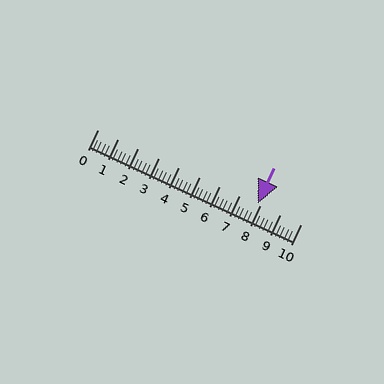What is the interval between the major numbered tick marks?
The major tick marks are spaced 1 units apart.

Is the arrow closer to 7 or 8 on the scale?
The arrow is closer to 8.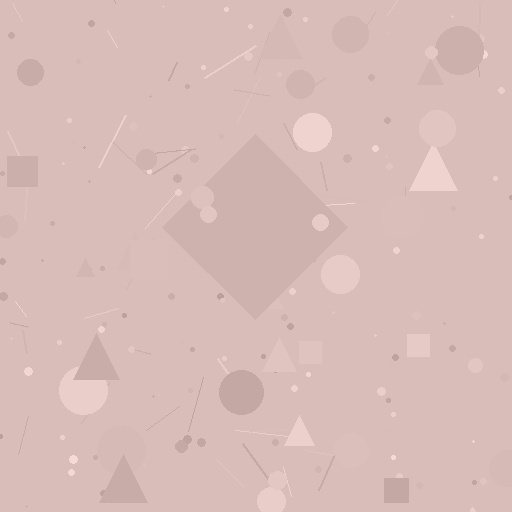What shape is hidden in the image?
A diamond is hidden in the image.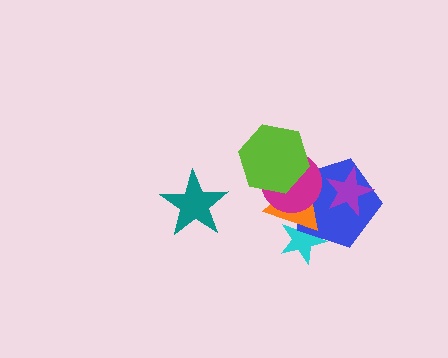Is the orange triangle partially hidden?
Yes, it is partially covered by another shape.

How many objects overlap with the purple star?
1 object overlaps with the purple star.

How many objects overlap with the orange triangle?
4 objects overlap with the orange triangle.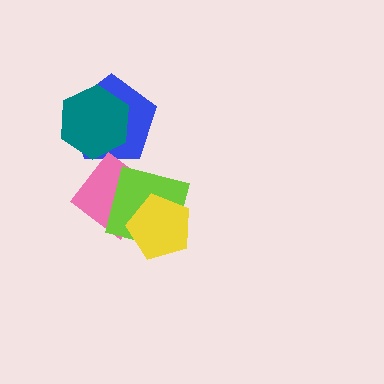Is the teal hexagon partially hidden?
No, no other shape covers it.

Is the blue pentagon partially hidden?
Yes, it is partially covered by another shape.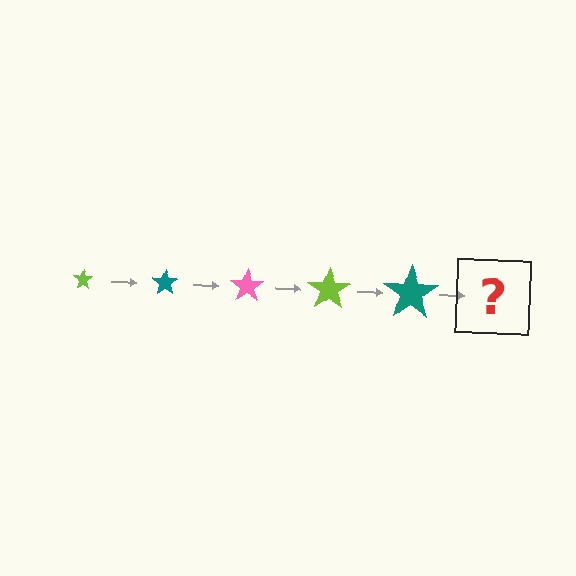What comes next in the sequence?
The next element should be a pink star, larger than the previous one.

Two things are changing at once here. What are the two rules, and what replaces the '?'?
The two rules are that the star grows larger each step and the color cycles through lime, teal, and pink. The '?' should be a pink star, larger than the previous one.